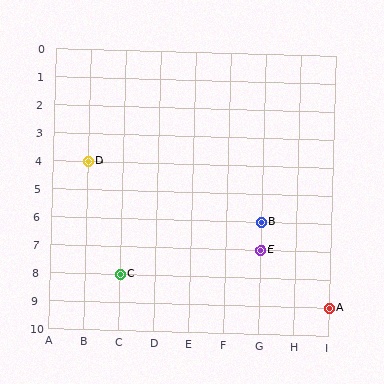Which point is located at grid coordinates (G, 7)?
Point E is at (G, 7).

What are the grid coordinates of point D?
Point D is at grid coordinates (B, 4).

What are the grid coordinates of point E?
Point E is at grid coordinates (G, 7).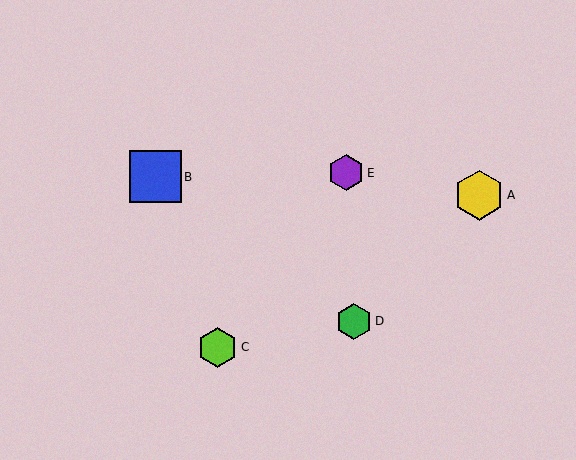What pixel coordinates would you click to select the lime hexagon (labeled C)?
Click at (217, 347) to select the lime hexagon C.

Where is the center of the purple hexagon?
The center of the purple hexagon is at (346, 173).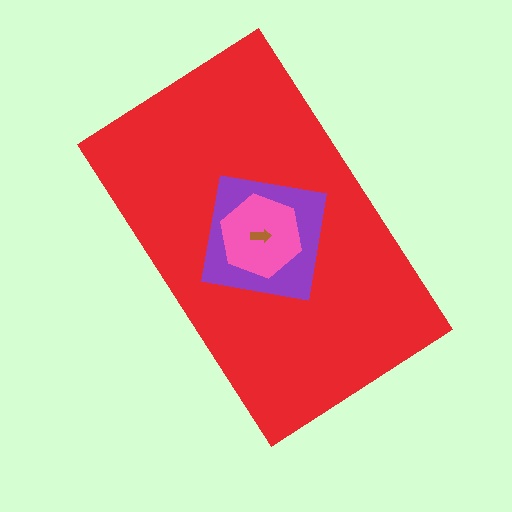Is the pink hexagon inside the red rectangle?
Yes.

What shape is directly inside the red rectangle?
The purple square.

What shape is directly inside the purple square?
The pink hexagon.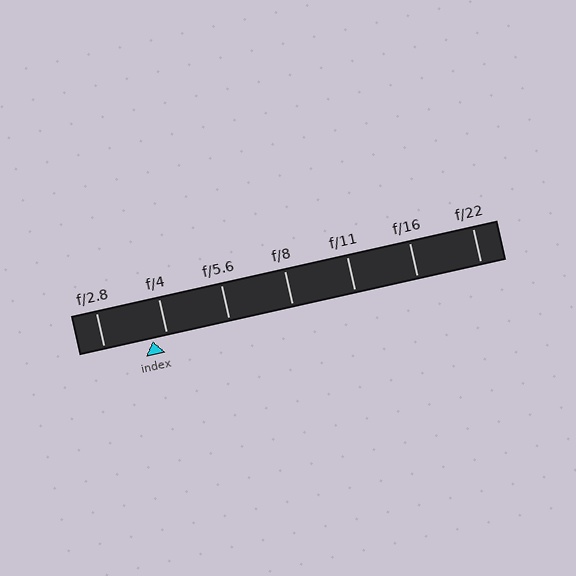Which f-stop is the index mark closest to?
The index mark is closest to f/4.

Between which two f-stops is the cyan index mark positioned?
The index mark is between f/2.8 and f/4.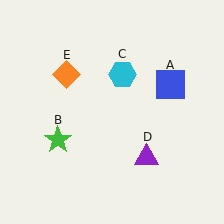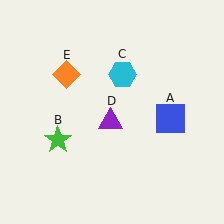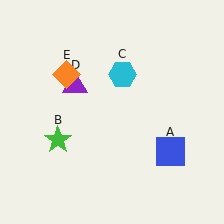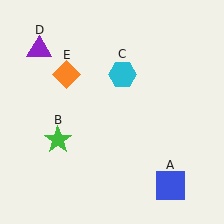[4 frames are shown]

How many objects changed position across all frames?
2 objects changed position: blue square (object A), purple triangle (object D).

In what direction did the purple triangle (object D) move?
The purple triangle (object D) moved up and to the left.